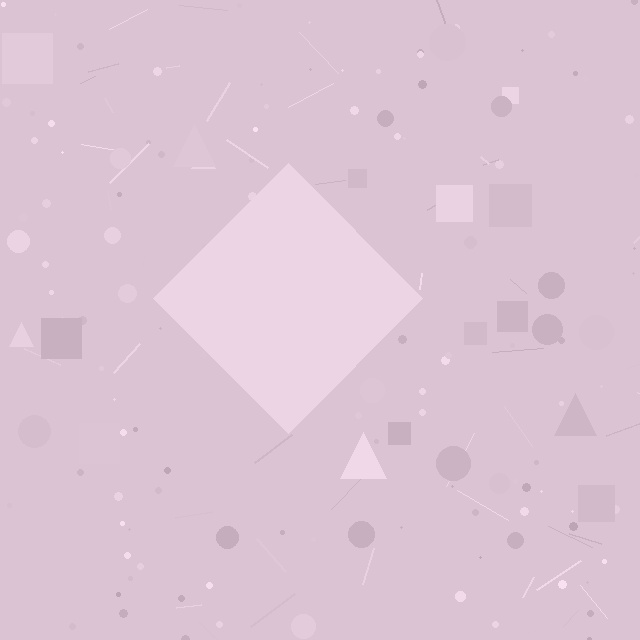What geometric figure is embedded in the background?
A diamond is embedded in the background.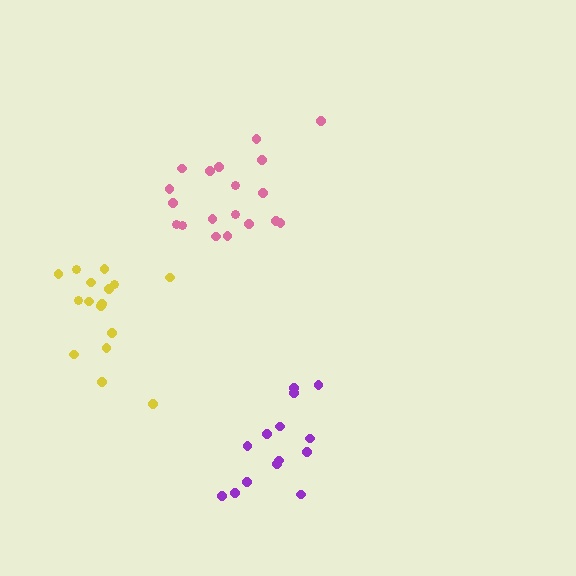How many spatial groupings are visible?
There are 3 spatial groupings.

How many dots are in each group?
Group 1: 14 dots, Group 2: 19 dots, Group 3: 16 dots (49 total).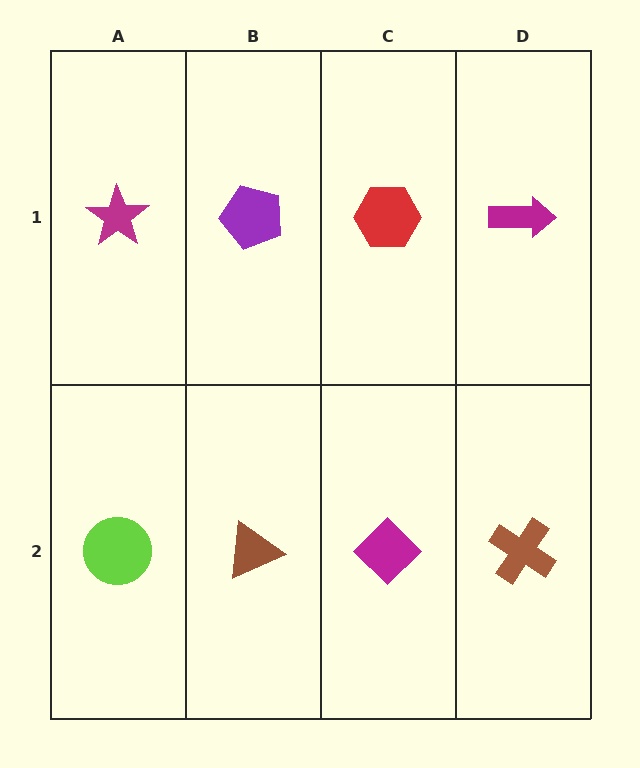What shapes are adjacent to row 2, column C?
A red hexagon (row 1, column C), a brown triangle (row 2, column B), a brown cross (row 2, column D).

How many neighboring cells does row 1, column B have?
3.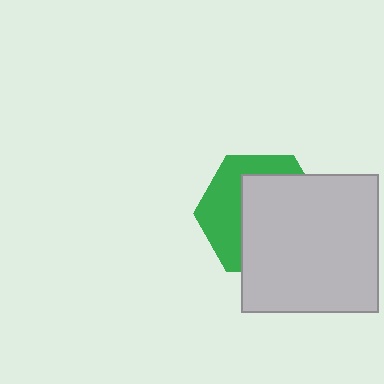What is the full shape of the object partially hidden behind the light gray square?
The partially hidden object is a green hexagon.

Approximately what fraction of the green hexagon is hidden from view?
Roughly 60% of the green hexagon is hidden behind the light gray square.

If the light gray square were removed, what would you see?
You would see the complete green hexagon.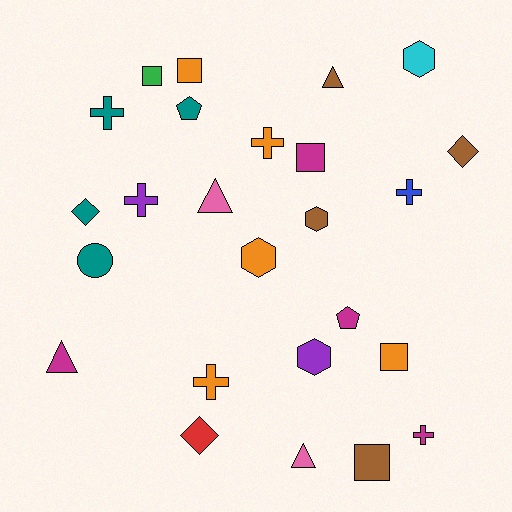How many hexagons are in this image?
There are 4 hexagons.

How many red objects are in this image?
There is 1 red object.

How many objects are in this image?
There are 25 objects.